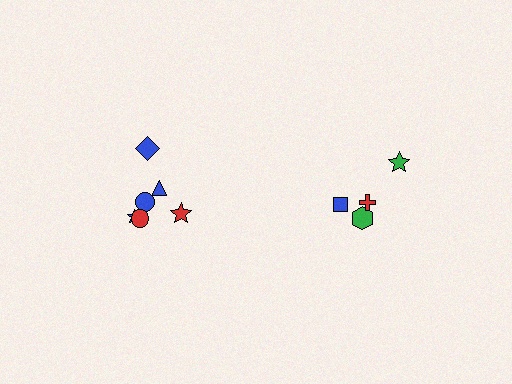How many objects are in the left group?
There are 6 objects.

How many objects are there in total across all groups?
There are 10 objects.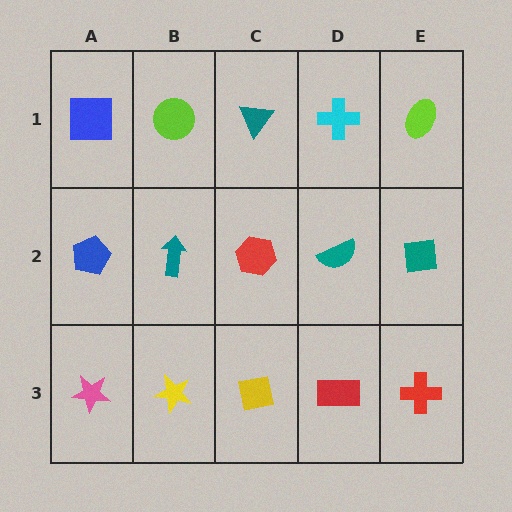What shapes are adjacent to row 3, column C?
A red hexagon (row 2, column C), a yellow star (row 3, column B), a red rectangle (row 3, column D).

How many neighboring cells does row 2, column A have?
3.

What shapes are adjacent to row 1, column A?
A blue pentagon (row 2, column A), a lime circle (row 1, column B).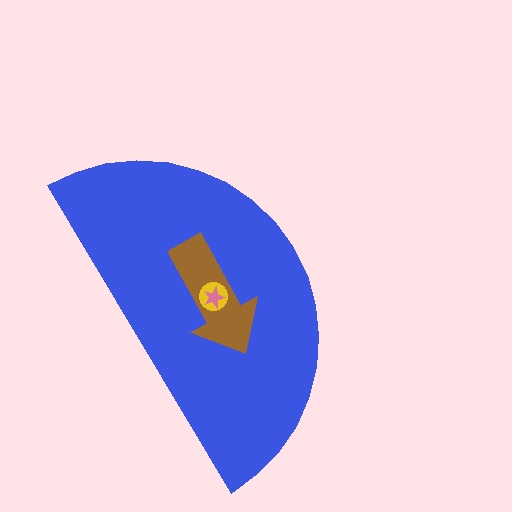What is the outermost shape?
The blue semicircle.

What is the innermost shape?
The pink star.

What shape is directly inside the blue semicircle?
The brown arrow.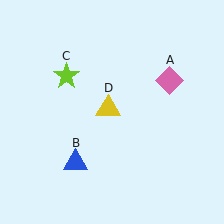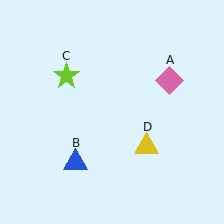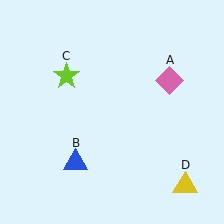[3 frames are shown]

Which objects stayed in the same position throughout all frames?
Pink diamond (object A) and blue triangle (object B) and lime star (object C) remained stationary.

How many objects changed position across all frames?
1 object changed position: yellow triangle (object D).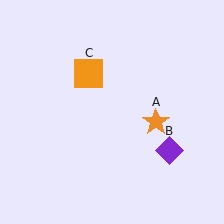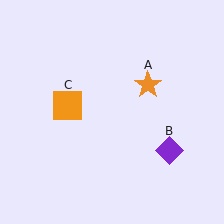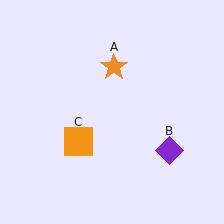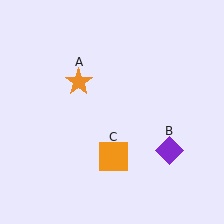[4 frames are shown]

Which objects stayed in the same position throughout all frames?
Purple diamond (object B) remained stationary.